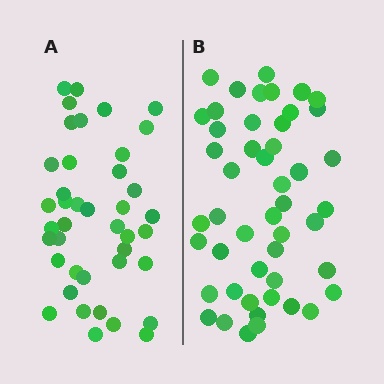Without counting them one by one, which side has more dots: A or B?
Region B (the right region) has more dots.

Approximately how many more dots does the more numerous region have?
Region B has roughly 8 or so more dots than region A.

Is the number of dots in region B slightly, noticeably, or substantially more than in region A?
Region B has only slightly more — the two regions are fairly close. The ratio is roughly 1.2 to 1.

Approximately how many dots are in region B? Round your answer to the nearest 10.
About 50 dots. (The exact count is 48, which rounds to 50.)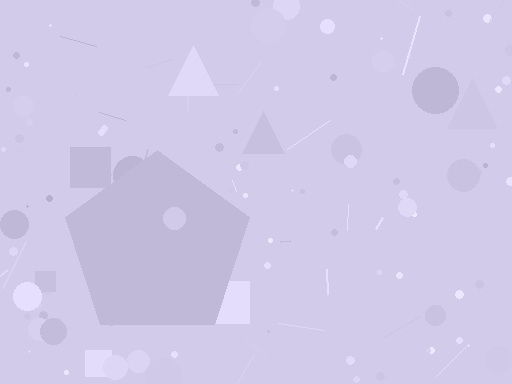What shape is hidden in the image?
A pentagon is hidden in the image.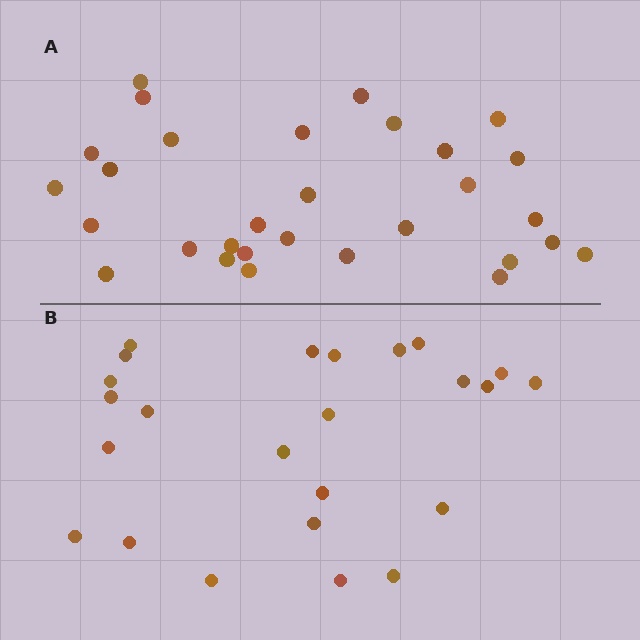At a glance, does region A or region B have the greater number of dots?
Region A (the top region) has more dots.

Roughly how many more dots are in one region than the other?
Region A has about 6 more dots than region B.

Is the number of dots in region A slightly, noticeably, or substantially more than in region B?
Region A has noticeably more, but not dramatically so. The ratio is roughly 1.2 to 1.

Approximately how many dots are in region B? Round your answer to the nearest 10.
About 20 dots. (The exact count is 24, which rounds to 20.)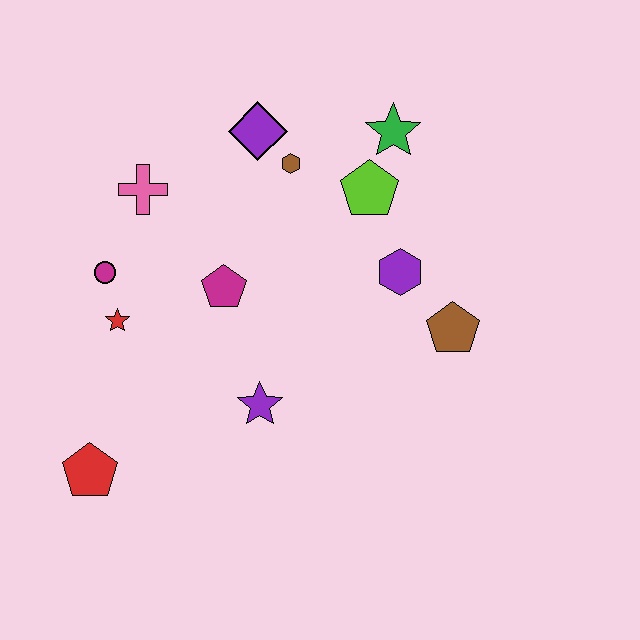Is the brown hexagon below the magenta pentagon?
No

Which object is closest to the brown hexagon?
The purple diamond is closest to the brown hexagon.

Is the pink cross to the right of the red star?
Yes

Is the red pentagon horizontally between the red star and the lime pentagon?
No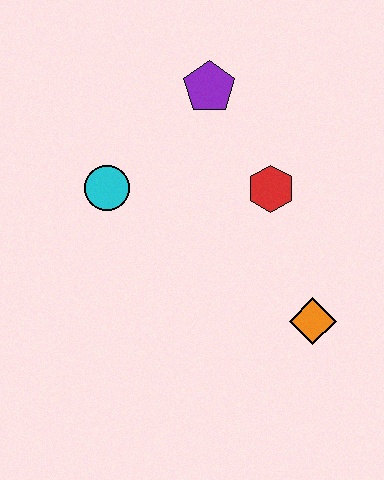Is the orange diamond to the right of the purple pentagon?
Yes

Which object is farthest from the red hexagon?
The cyan circle is farthest from the red hexagon.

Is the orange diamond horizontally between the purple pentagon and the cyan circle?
No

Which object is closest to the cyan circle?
The purple pentagon is closest to the cyan circle.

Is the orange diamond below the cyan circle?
Yes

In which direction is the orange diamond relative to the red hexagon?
The orange diamond is below the red hexagon.